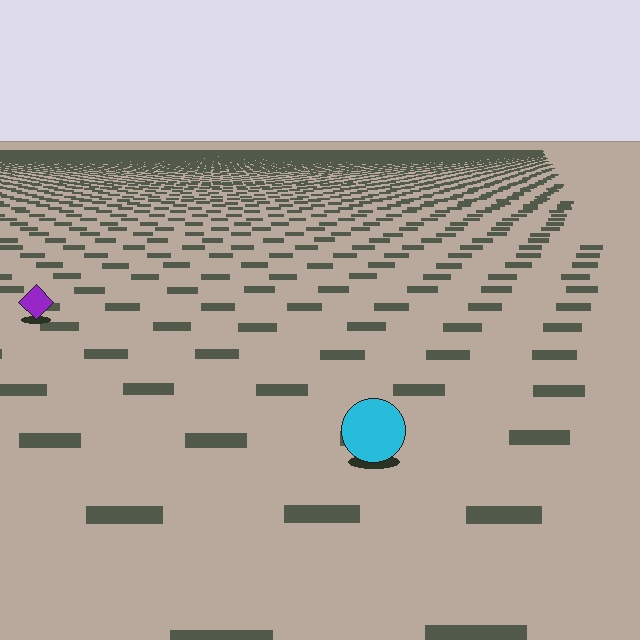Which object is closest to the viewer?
The cyan circle is closest. The texture marks near it are larger and more spread out.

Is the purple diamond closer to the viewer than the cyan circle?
No. The cyan circle is closer — you can tell from the texture gradient: the ground texture is coarser near it.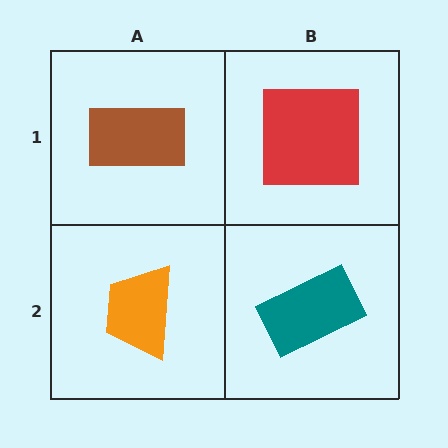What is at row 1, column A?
A brown rectangle.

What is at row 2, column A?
An orange trapezoid.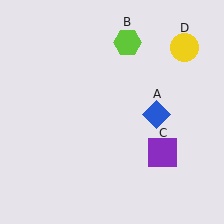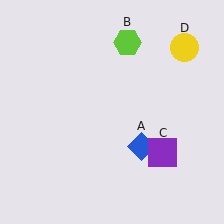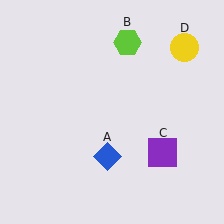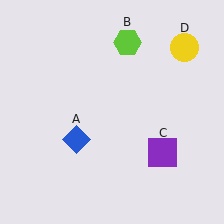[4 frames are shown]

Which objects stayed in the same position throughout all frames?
Lime hexagon (object B) and purple square (object C) and yellow circle (object D) remained stationary.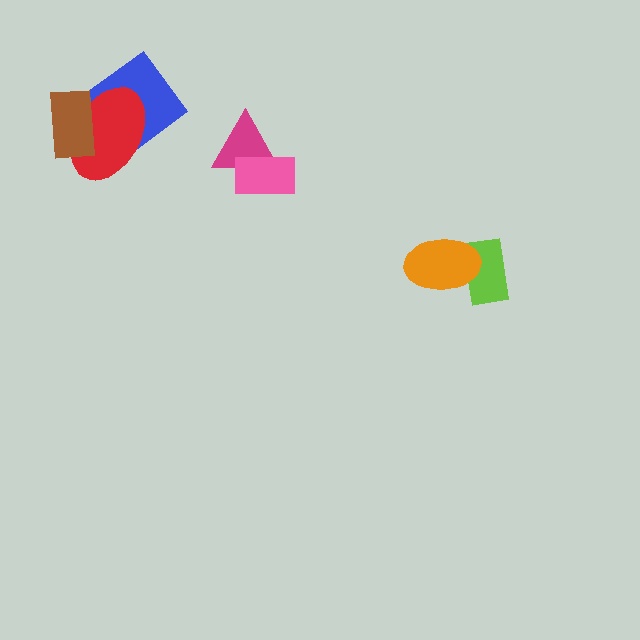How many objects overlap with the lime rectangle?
1 object overlaps with the lime rectangle.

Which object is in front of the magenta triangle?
The pink rectangle is in front of the magenta triangle.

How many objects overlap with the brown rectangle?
1 object overlaps with the brown rectangle.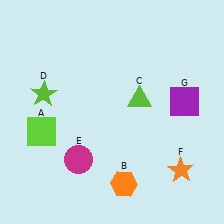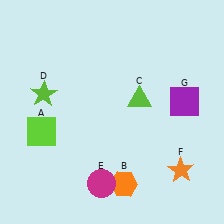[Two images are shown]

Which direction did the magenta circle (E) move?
The magenta circle (E) moved down.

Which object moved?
The magenta circle (E) moved down.